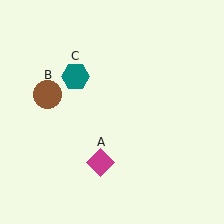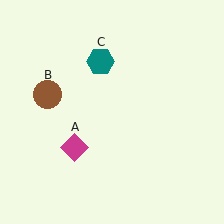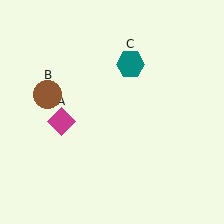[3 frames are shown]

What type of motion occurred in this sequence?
The magenta diamond (object A), teal hexagon (object C) rotated clockwise around the center of the scene.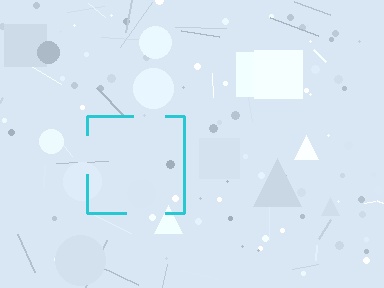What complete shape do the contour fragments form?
The contour fragments form a square.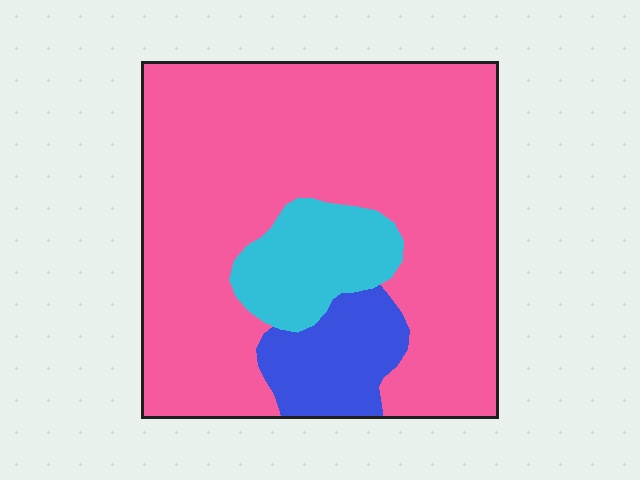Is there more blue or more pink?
Pink.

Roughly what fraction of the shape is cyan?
Cyan takes up less than a sixth of the shape.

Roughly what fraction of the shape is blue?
Blue covers around 10% of the shape.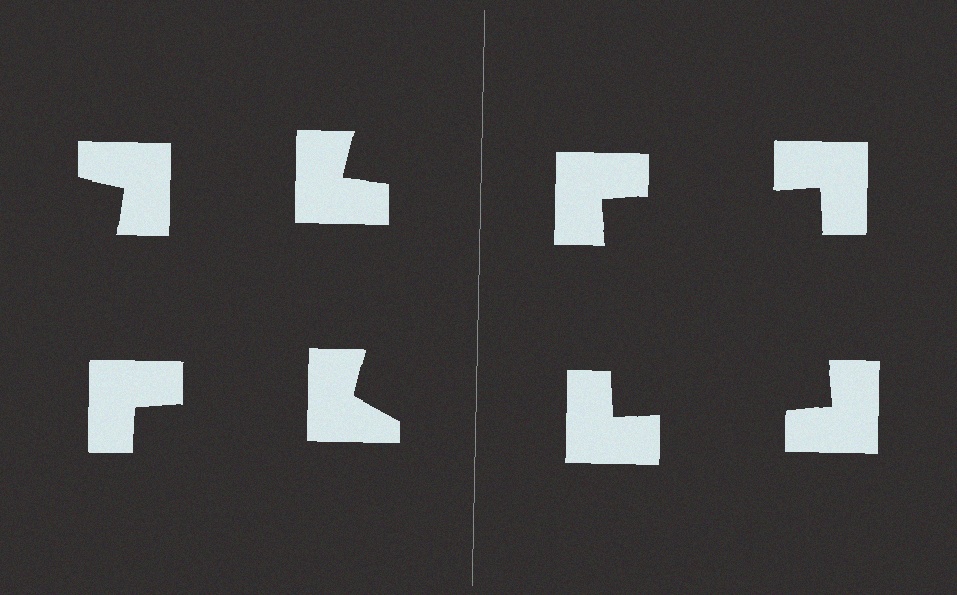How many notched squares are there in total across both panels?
8 — 4 on each side.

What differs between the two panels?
The notched squares are positioned identically on both sides; only the wedge orientations differ. On the right they align to a square; on the left they are misaligned.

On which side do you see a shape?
An illusory square appears on the right side. On the left side the wedge cuts are rotated, so no coherent shape forms.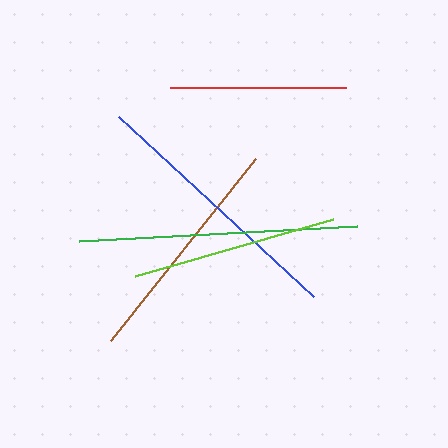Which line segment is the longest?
The green line is the longest at approximately 278 pixels.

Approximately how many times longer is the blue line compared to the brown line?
The blue line is approximately 1.1 times the length of the brown line.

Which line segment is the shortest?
The red line is the shortest at approximately 176 pixels.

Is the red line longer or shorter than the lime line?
The lime line is longer than the red line.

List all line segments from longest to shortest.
From longest to shortest: green, blue, brown, lime, red.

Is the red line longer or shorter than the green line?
The green line is longer than the red line.